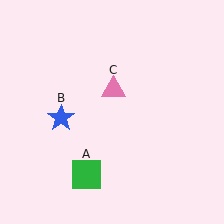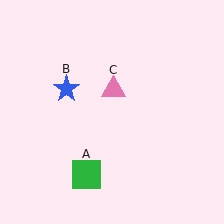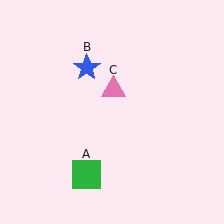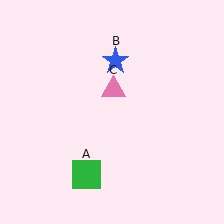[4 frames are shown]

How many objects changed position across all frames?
1 object changed position: blue star (object B).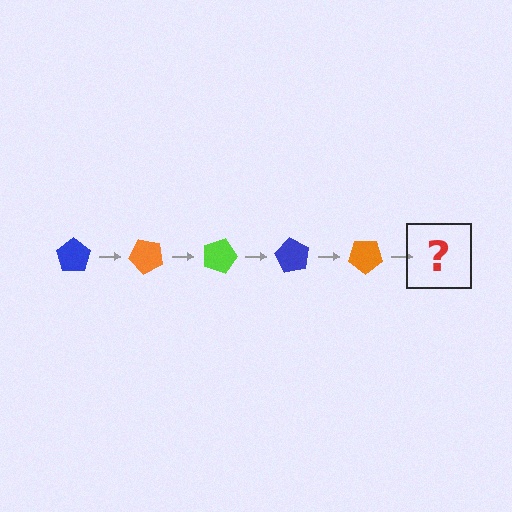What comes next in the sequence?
The next element should be a lime pentagon, rotated 225 degrees from the start.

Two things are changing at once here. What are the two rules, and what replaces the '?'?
The two rules are that it rotates 45 degrees each step and the color cycles through blue, orange, and lime. The '?' should be a lime pentagon, rotated 225 degrees from the start.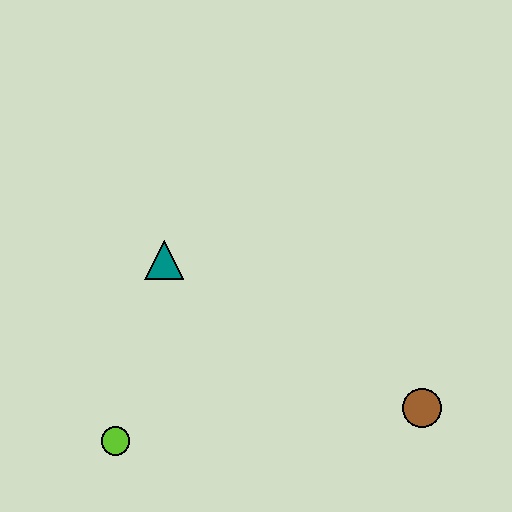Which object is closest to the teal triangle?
The lime circle is closest to the teal triangle.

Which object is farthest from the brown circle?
The lime circle is farthest from the brown circle.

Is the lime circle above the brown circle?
No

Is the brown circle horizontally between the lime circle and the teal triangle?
No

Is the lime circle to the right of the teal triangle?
No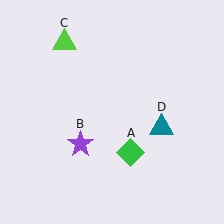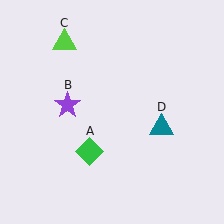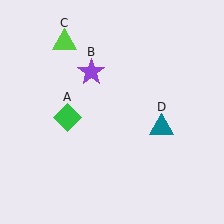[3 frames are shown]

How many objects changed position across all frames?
2 objects changed position: green diamond (object A), purple star (object B).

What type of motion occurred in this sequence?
The green diamond (object A), purple star (object B) rotated clockwise around the center of the scene.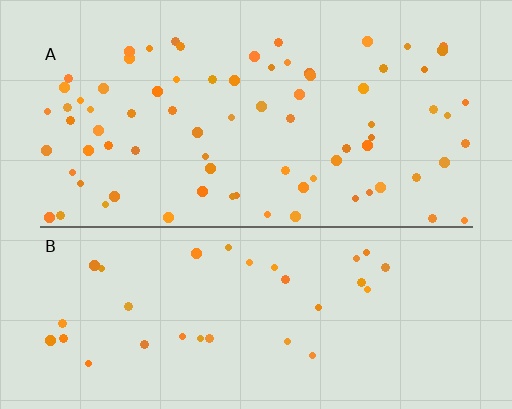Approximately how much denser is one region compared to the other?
Approximately 2.4× — region A over region B.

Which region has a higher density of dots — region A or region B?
A (the top).